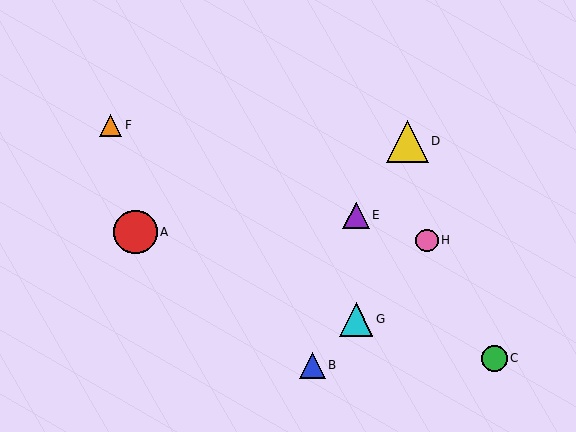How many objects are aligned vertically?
2 objects (E, G) are aligned vertically.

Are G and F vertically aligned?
No, G is at x≈356 and F is at x≈111.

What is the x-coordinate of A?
Object A is at x≈135.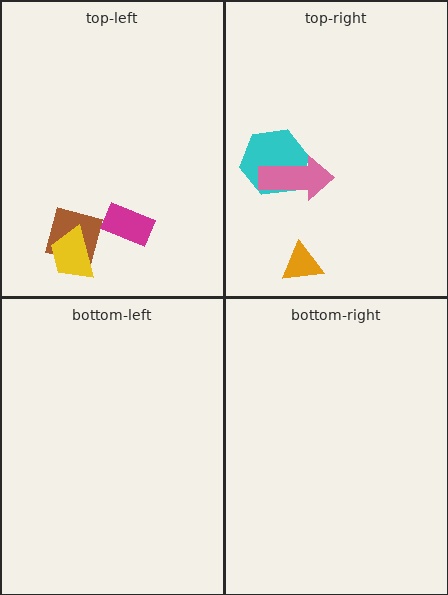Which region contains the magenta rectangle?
The top-left region.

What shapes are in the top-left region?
The brown square, the magenta rectangle, the yellow trapezoid.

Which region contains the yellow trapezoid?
The top-left region.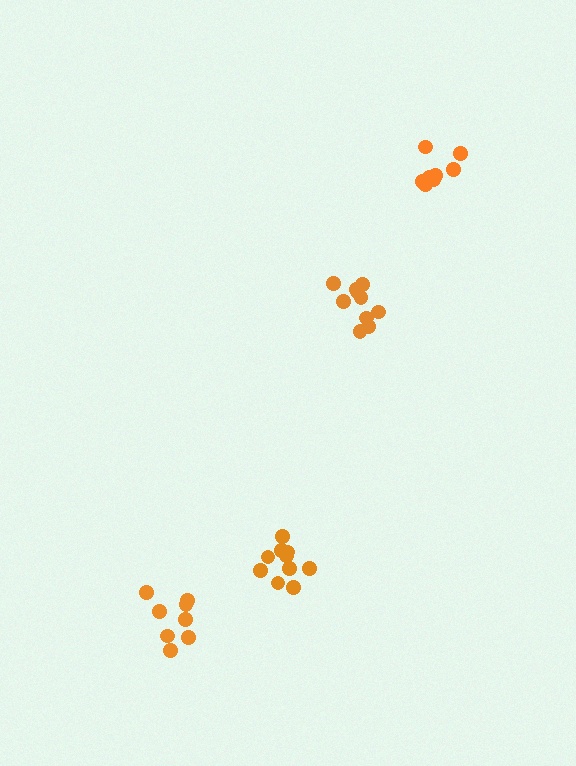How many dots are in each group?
Group 1: 10 dots, Group 2: 8 dots, Group 3: 10 dots, Group 4: 8 dots (36 total).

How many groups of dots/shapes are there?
There are 4 groups.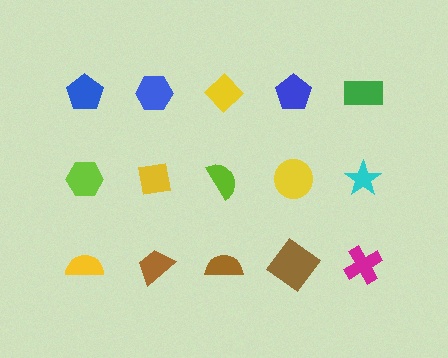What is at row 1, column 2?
A blue hexagon.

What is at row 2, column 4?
A yellow circle.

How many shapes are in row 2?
5 shapes.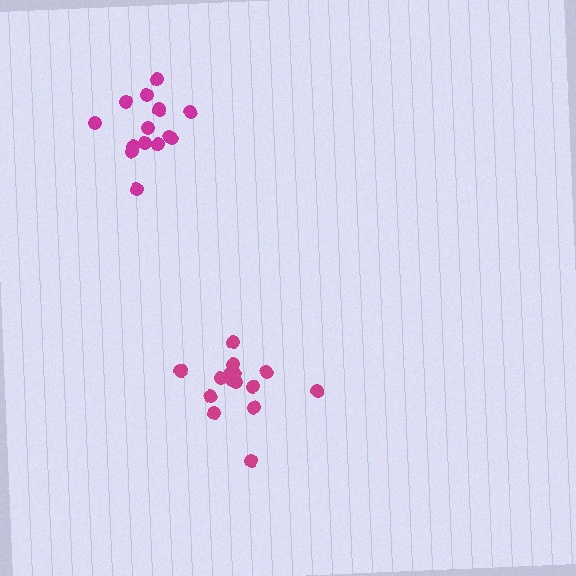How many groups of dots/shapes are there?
There are 2 groups.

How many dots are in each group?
Group 1: 14 dots, Group 2: 15 dots (29 total).